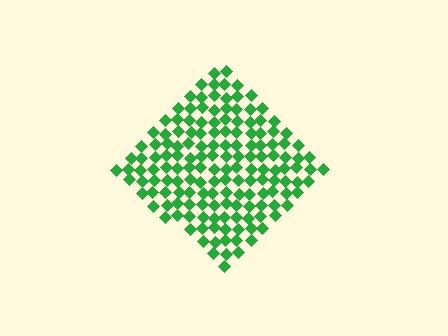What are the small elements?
The small elements are diamonds.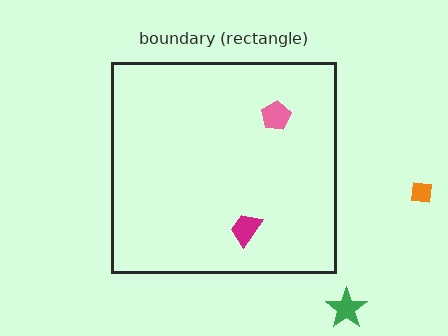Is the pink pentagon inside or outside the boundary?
Inside.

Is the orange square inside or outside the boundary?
Outside.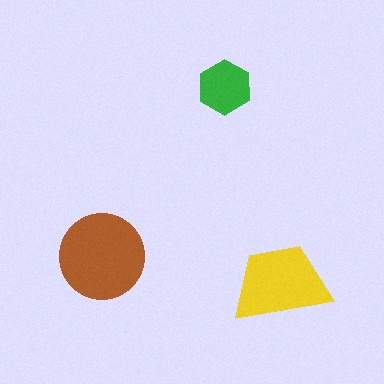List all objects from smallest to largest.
The green hexagon, the yellow trapezoid, the brown circle.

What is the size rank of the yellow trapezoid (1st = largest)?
2nd.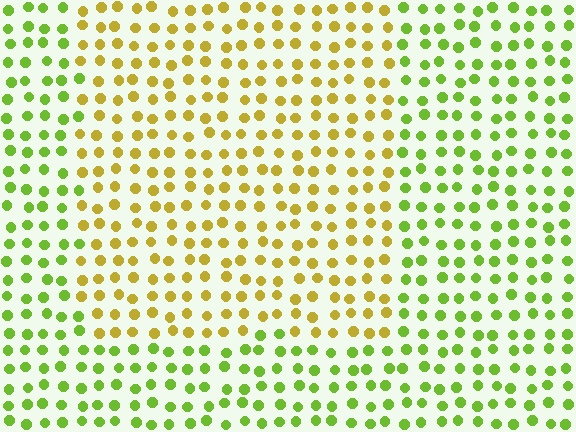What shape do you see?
I see a rectangle.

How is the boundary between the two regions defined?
The boundary is defined purely by a slight shift in hue (about 41 degrees). Spacing, size, and orientation are identical on both sides.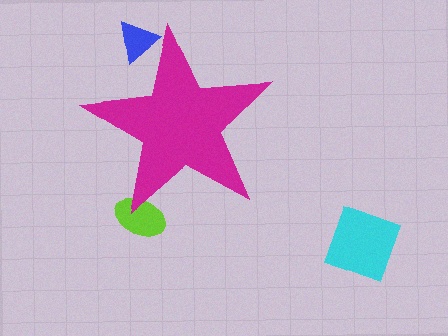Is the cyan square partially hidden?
No, the cyan square is fully visible.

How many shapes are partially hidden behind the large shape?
2 shapes are partially hidden.